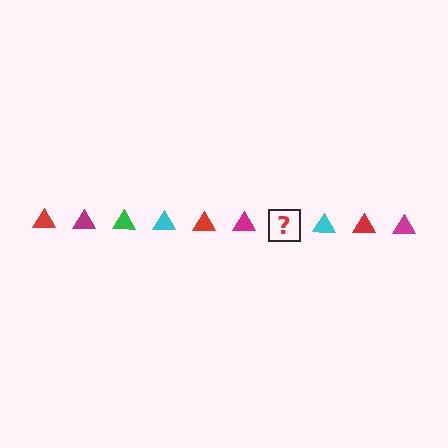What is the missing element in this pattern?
The missing element is a green triangle.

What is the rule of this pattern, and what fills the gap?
The rule is that the pattern cycles through red, magenta, green, cyan triangles. The gap should be filled with a green triangle.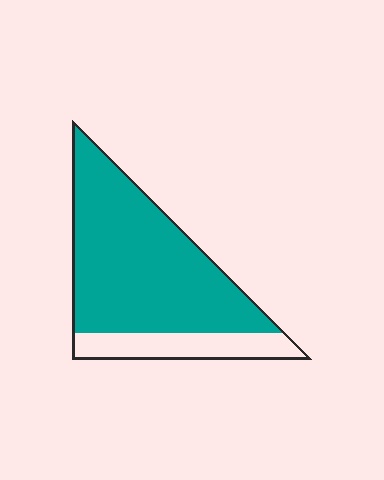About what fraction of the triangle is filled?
About four fifths (4/5).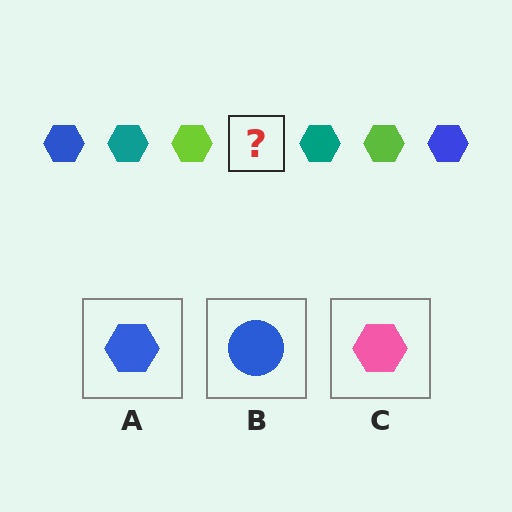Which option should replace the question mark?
Option A.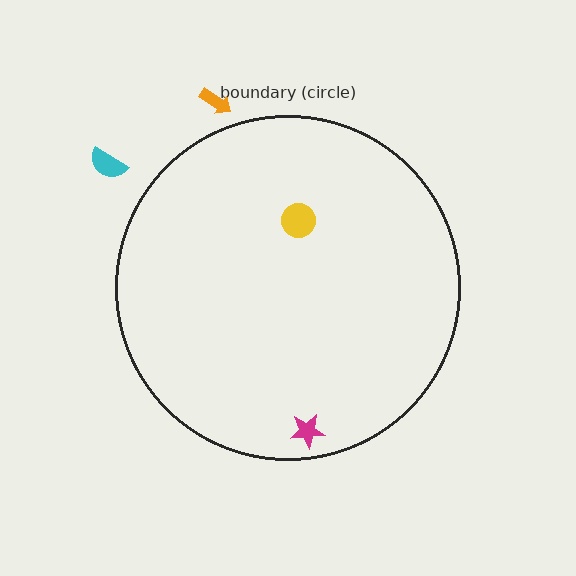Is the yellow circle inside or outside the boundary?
Inside.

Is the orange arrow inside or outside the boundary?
Outside.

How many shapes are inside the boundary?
2 inside, 2 outside.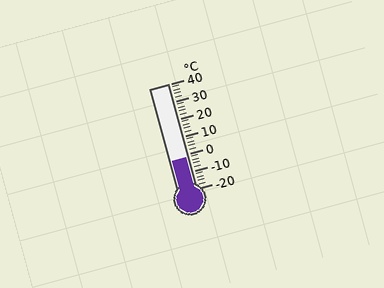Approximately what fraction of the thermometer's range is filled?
The thermometer is filled to approximately 30% of its range.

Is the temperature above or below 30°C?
The temperature is below 30°C.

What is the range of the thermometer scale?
The thermometer scale ranges from -20°C to 40°C.